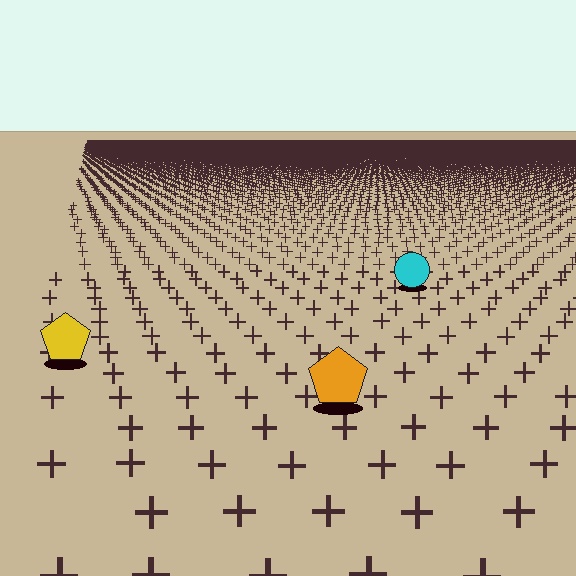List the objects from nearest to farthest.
From nearest to farthest: the orange pentagon, the yellow pentagon, the cyan circle.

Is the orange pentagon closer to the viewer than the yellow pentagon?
Yes. The orange pentagon is closer — you can tell from the texture gradient: the ground texture is coarser near it.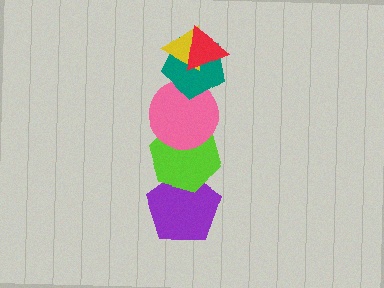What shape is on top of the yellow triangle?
The red triangle is on top of the yellow triangle.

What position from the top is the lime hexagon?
The lime hexagon is 5th from the top.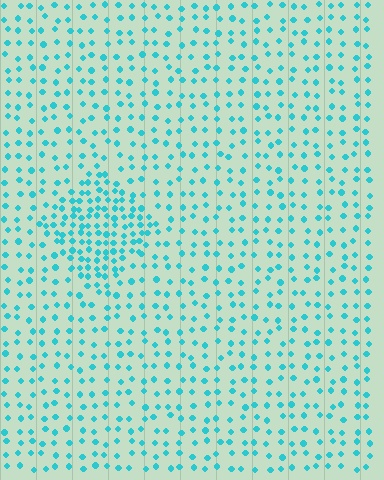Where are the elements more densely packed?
The elements are more densely packed inside the diamond boundary.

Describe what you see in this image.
The image contains small cyan elements arranged at two different densities. A diamond-shaped region is visible where the elements are more densely packed than the surrounding area.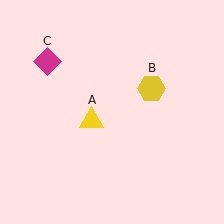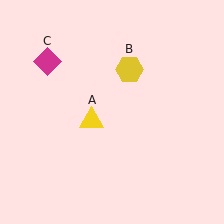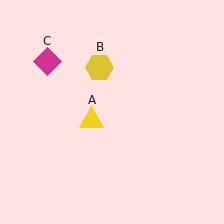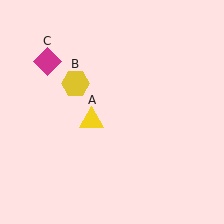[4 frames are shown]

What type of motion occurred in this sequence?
The yellow hexagon (object B) rotated counterclockwise around the center of the scene.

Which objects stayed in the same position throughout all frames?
Yellow triangle (object A) and magenta diamond (object C) remained stationary.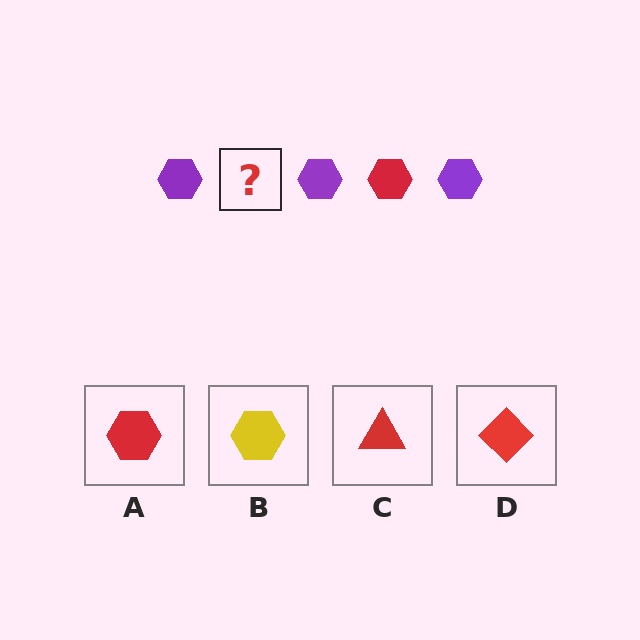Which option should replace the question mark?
Option A.